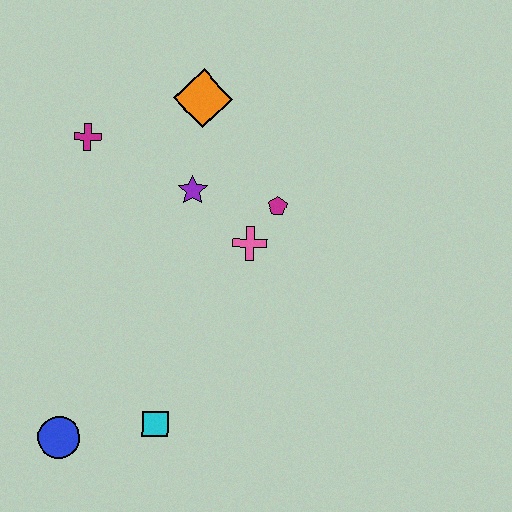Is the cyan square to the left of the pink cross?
Yes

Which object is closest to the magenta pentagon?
The pink cross is closest to the magenta pentagon.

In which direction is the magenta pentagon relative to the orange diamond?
The magenta pentagon is below the orange diamond.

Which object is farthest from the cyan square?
The orange diamond is farthest from the cyan square.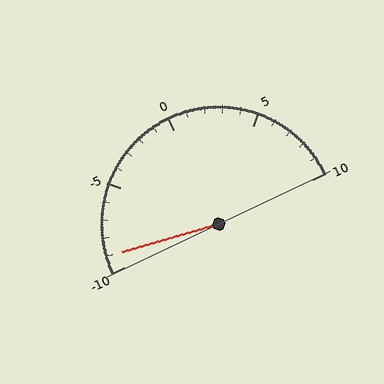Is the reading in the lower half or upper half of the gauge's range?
The reading is in the lower half of the range (-10 to 10).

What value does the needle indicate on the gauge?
The needle indicates approximately -9.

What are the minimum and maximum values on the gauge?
The gauge ranges from -10 to 10.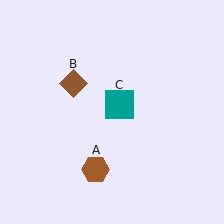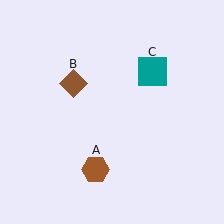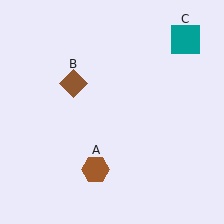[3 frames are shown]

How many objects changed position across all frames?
1 object changed position: teal square (object C).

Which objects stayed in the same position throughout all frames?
Brown hexagon (object A) and brown diamond (object B) remained stationary.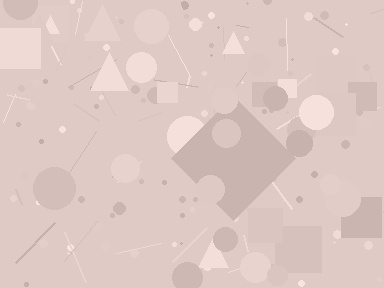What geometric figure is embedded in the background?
A diamond is embedded in the background.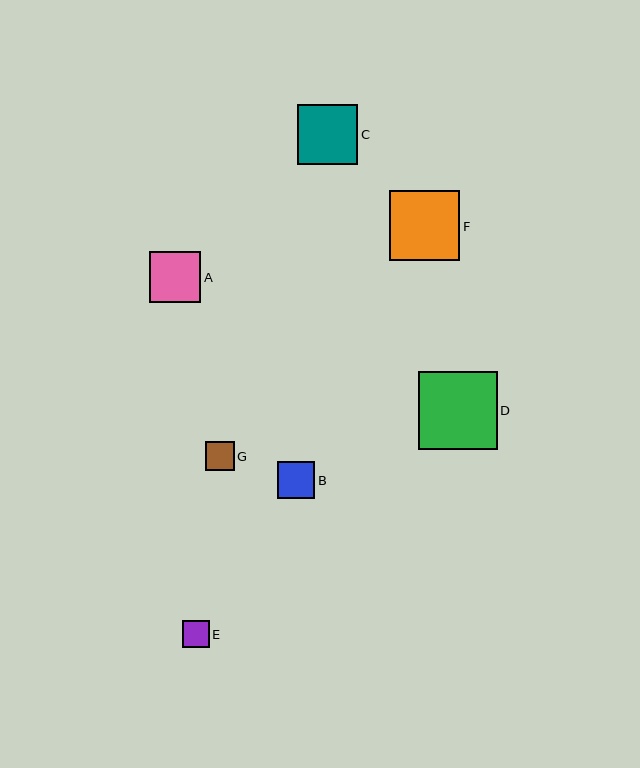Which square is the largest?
Square D is the largest with a size of approximately 78 pixels.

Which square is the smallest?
Square E is the smallest with a size of approximately 26 pixels.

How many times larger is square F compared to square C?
Square F is approximately 1.2 times the size of square C.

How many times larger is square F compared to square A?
Square F is approximately 1.4 times the size of square A.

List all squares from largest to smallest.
From largest to smallest: D, F, C, A, B, G, E.